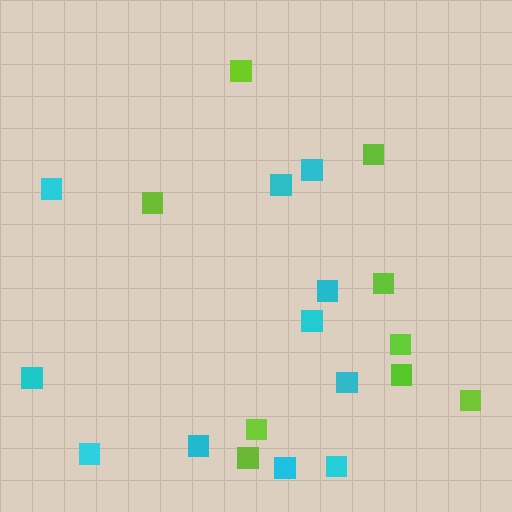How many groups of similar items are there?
There are 2 groups: one group of lime squares (9) and one group of cyan squares (11).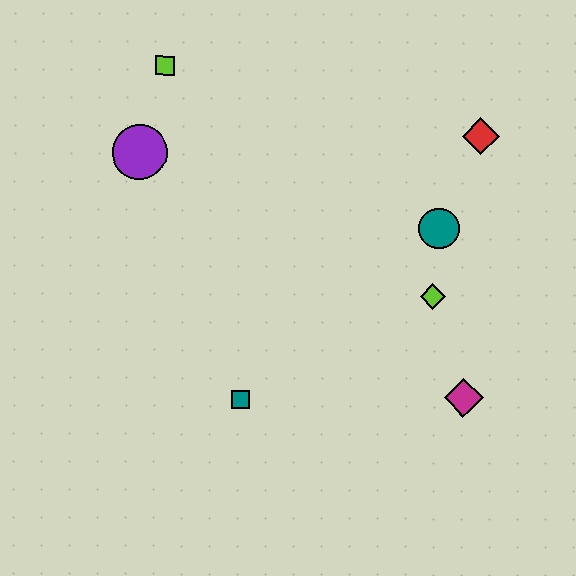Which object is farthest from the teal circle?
The lime square is farthest from the teal circle.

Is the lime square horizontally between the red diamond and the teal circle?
No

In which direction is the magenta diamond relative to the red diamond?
The magenta diamond is below the red diamond.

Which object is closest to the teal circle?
The lime diamond is closest to the teal circle.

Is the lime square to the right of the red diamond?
No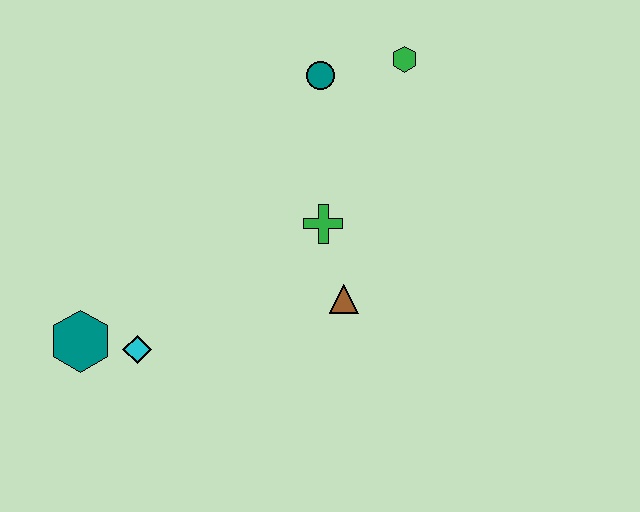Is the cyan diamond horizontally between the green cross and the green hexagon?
No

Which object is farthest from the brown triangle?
The teal hexagon is farthest from the brown triangle.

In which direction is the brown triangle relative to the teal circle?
The brown triangle is below the teal circle.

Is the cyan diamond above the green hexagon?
No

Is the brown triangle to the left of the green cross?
No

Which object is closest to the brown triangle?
The green cross is closest to the brown triangle.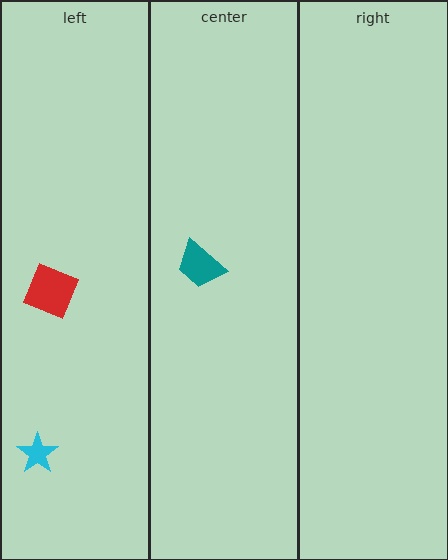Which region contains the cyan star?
The left region.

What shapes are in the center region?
The teal trapezoid.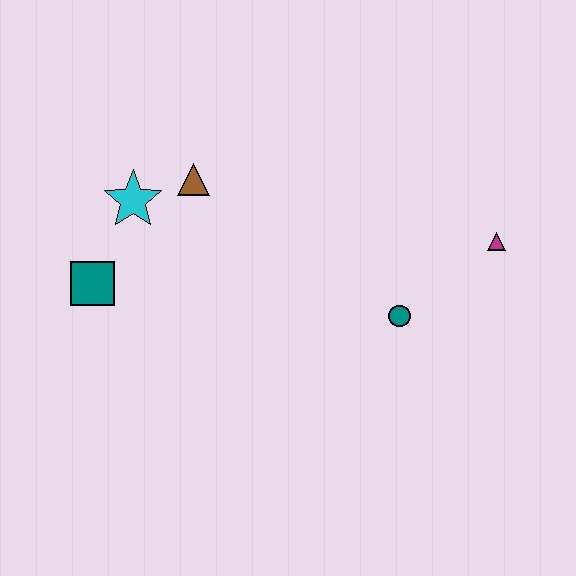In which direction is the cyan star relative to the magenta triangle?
The cyan star is to the left of the magenta triangle.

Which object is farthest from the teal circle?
The teal square is farthest from the teal circle.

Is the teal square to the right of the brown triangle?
No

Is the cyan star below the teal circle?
No